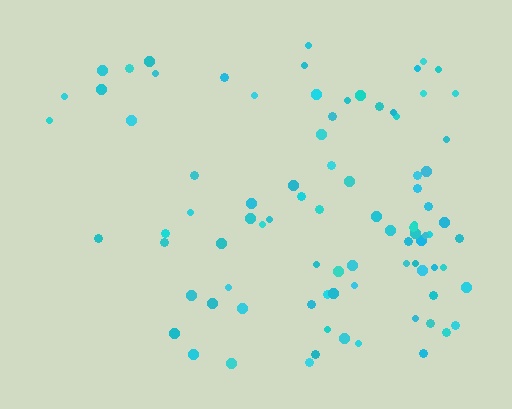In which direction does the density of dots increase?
From left to right, with the right side densest.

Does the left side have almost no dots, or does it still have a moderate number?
Still a moderate number, just noticeably fewer than the right.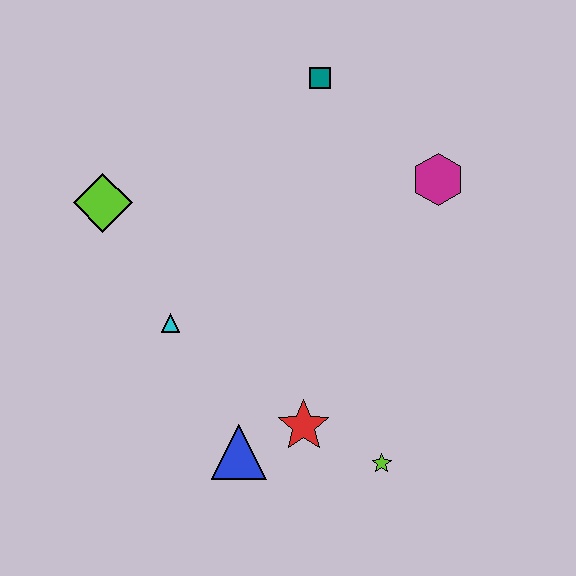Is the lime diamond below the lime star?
No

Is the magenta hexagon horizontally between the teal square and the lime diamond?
No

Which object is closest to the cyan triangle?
The lime diamond is closest to the cyan triangle.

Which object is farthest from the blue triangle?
The teal square is farthest from the blue triangle.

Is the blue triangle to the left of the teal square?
Yes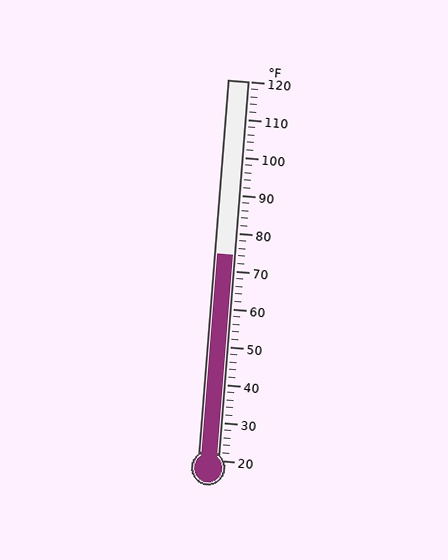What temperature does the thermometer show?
The thermometer shows approximately 74°F.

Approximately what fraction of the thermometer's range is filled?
The thermometer is filled to approximately 55% of its range.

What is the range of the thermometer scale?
The thermometer scale ranges from 20°F to 120°F.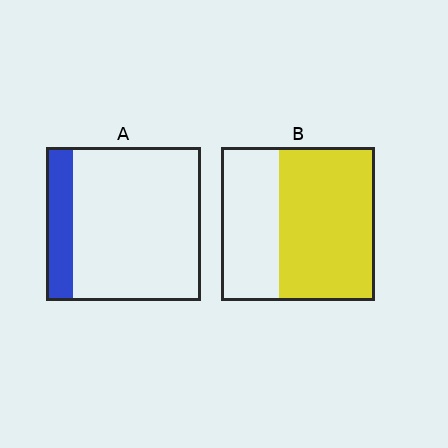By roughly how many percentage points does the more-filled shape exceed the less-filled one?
By roughly 45 percentage points (B over A).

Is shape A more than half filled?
No.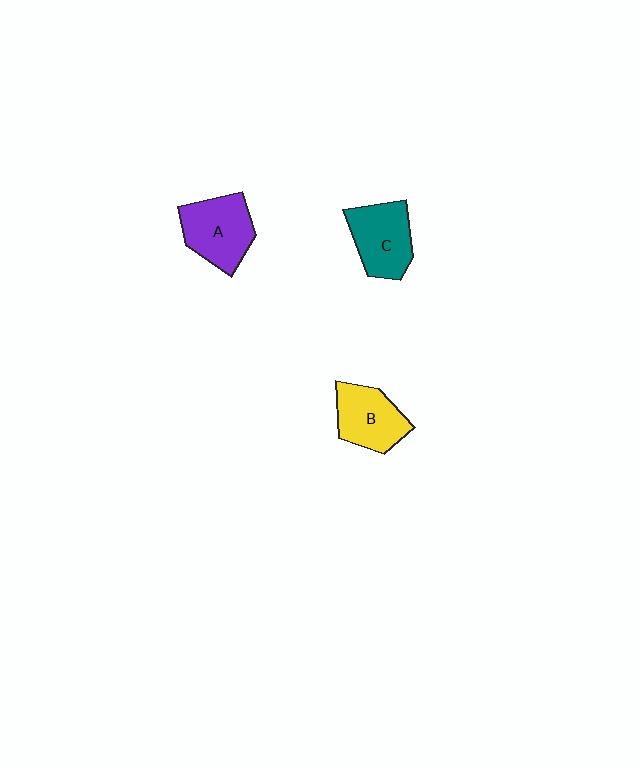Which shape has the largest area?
Shape A (purple).